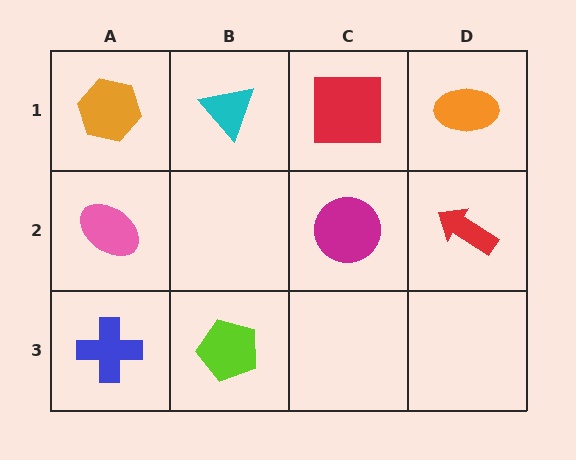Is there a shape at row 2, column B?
No, that cell is empty.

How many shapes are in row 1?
4 shapes.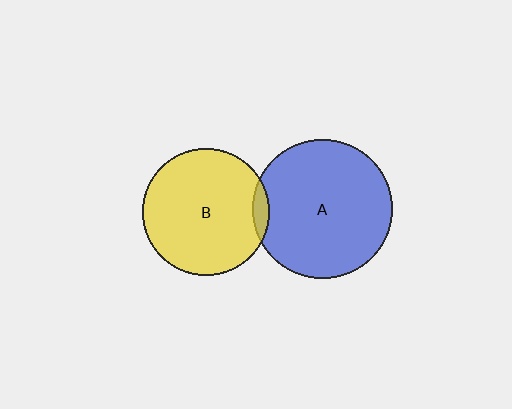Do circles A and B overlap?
Yes.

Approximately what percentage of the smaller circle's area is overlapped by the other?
Approximately 5%.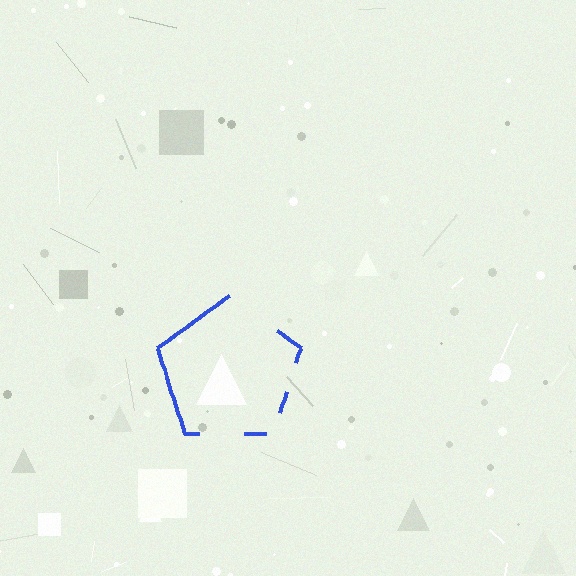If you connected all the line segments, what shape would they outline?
They would outline a pentagon.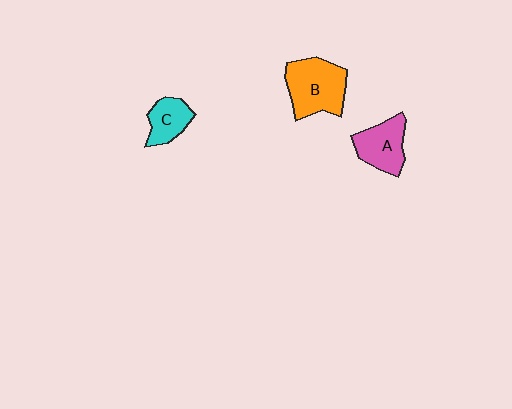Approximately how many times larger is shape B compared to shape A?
Approximately 1.4 times.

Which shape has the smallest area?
Shape C (cyan).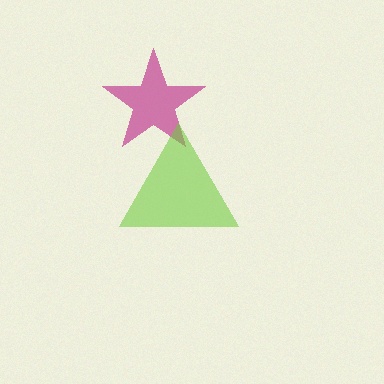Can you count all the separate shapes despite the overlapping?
Yes, there are 2 separate shapes.